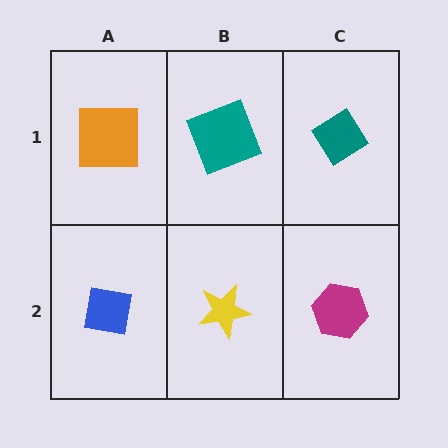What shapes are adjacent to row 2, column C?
A teal diamond (row 1, column C), a yellow star (row 2, column B).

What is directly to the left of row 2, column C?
A yellow star.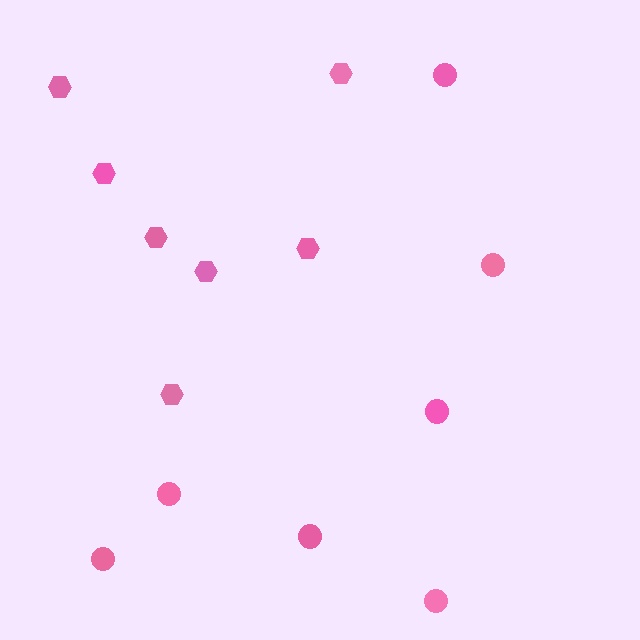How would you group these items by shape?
There are 2 groups: one group of hexagons (7) and one group of circles (7).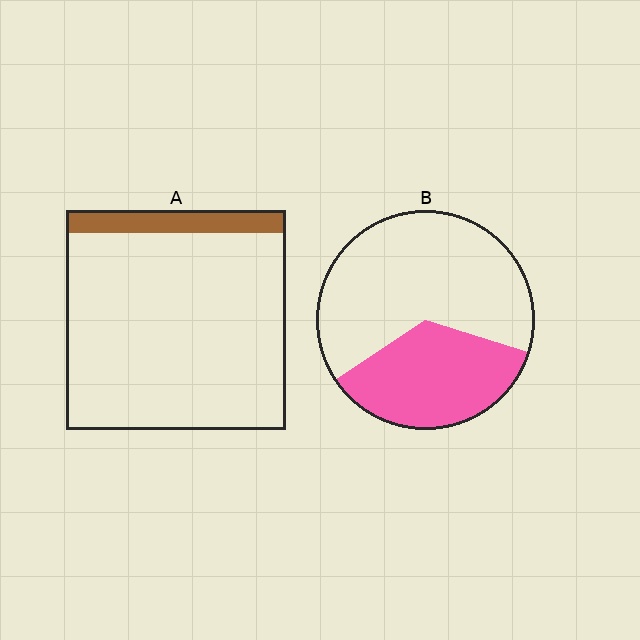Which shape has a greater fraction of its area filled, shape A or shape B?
Shape B.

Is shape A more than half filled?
No.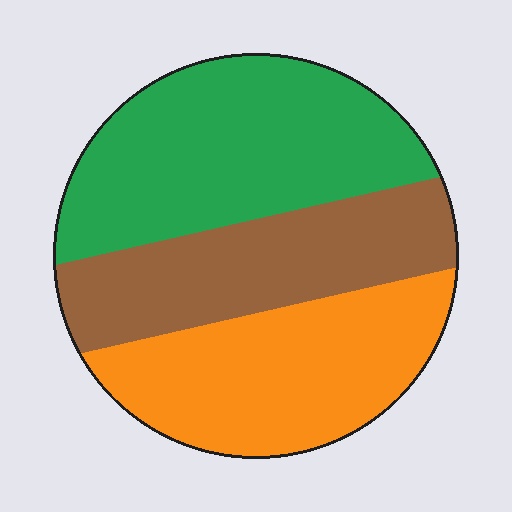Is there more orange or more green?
Green.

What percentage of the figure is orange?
Orange covers around 35% of the figure.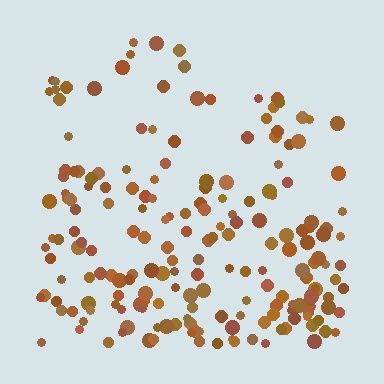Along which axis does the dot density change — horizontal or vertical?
Vertical.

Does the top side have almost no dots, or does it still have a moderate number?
Still a moderate number, just noticeably fewer than the bottom.